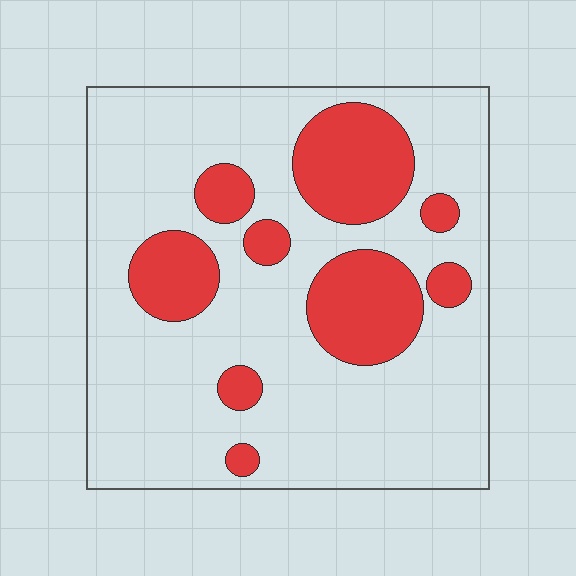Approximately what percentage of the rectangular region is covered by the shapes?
Approximately 25%.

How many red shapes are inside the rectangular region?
9.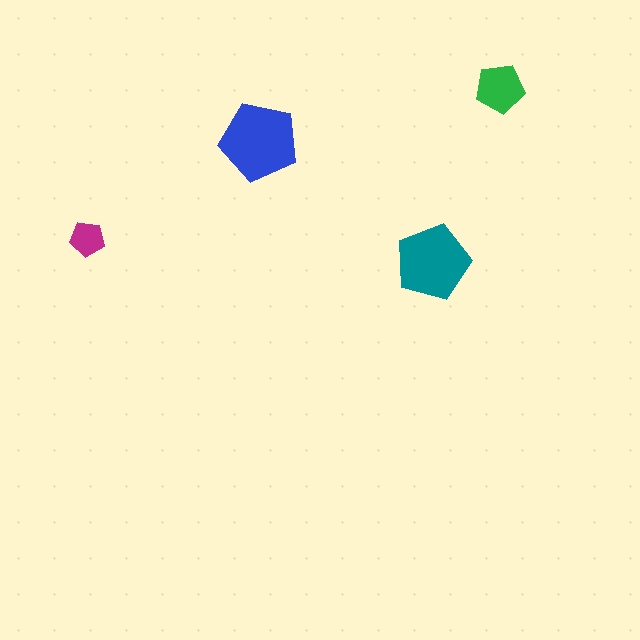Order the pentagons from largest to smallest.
the blue one, the teal one, the green one, the magenta one.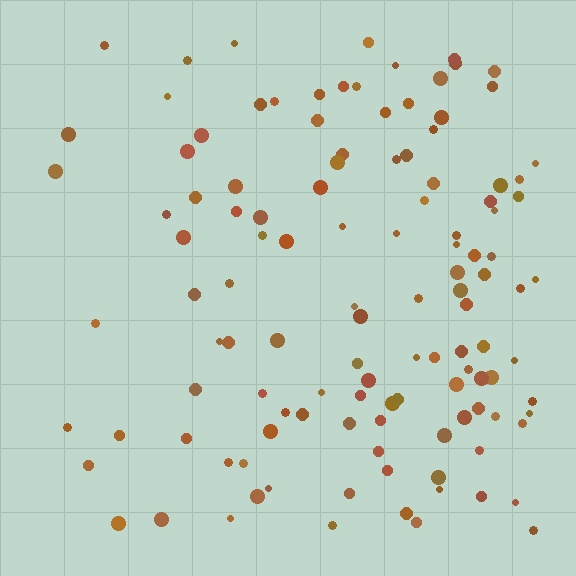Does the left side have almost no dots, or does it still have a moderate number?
Still a moderate number, just noticeably fewer than the right.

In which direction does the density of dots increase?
From left to right, with the right side densest.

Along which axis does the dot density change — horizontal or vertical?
Horizontal.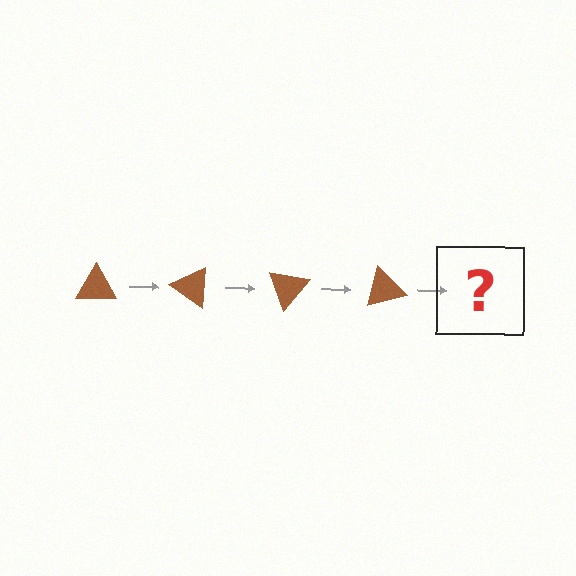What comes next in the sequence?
The next element should be a brown triangle rotated 140 degrees.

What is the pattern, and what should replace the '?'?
The pattern is that the triangle rotates 35 degrees each step. The '?' should be a brown triangle rotated 140 degrees.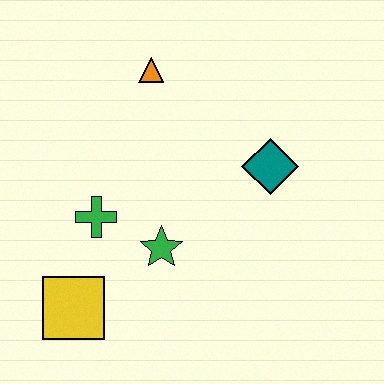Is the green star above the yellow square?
Yes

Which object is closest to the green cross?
The green star is closest to the green cross.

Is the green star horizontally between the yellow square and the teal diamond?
Yes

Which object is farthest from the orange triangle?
The yellow square is farthest from the orange triangle.